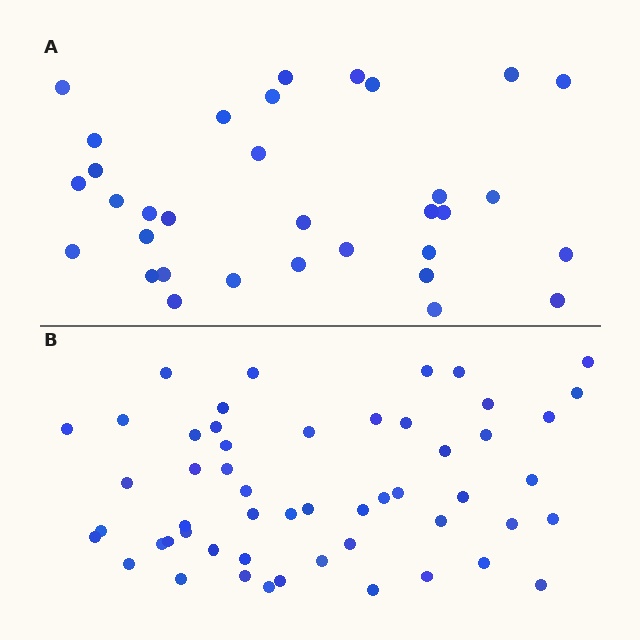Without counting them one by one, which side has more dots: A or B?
Region B (the bottom region) has more dots.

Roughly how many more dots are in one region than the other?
Region B has approximately 20 more dots than region A.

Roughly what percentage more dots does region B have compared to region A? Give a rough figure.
About 60% more.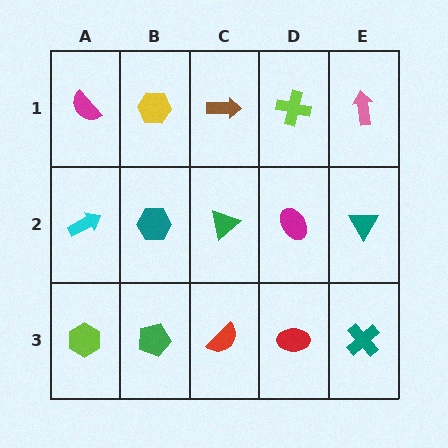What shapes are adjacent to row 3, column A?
A cyan arrow (row 2, column A), a green pentagon (row 3, column B).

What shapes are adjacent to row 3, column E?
A teal triangle (row 2, column E), a red ellipse (row 3, column D).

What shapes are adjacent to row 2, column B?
A yellow hexagon (row 1, column B), a green pentagon (row 3, column B), a cyan arrow (row 2, column A), a green triangle (row 2, column C).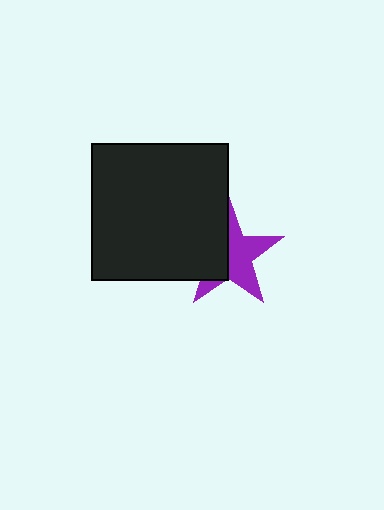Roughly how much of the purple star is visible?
About half of it is visible (roughly 55%).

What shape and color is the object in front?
The object in front is a black square.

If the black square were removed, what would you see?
You would see the complete purple star.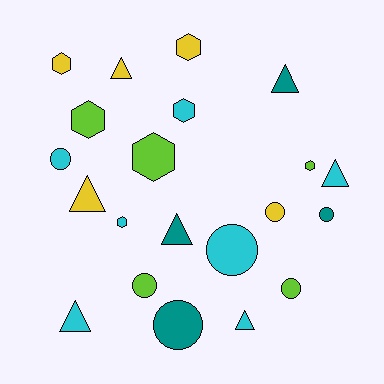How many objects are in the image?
There are 21 objects.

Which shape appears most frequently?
Triangle, with 7 objects.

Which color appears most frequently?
Cyan, with 7 objects.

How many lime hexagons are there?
There are 3 lime hexagons.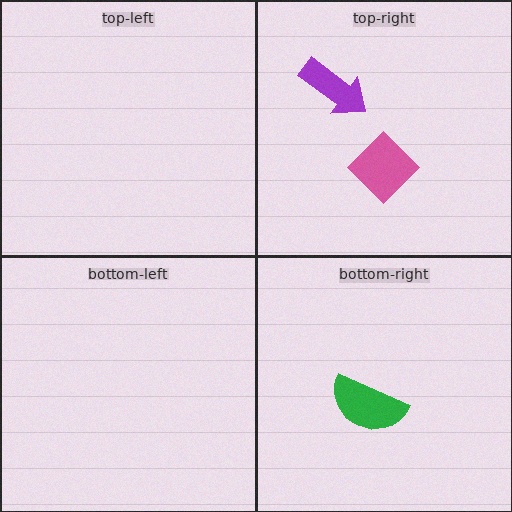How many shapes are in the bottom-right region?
1.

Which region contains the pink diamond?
The top-right region.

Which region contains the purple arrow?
The top-right region.